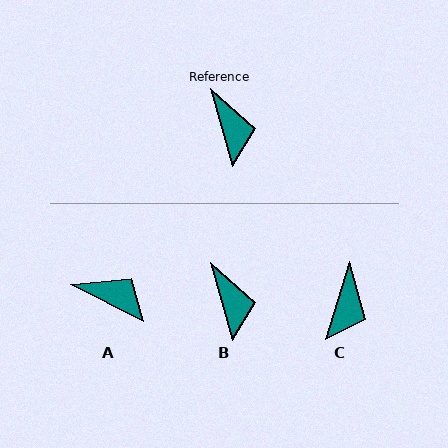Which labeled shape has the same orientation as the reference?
B.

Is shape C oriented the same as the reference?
No, it is off by about 32 degrees.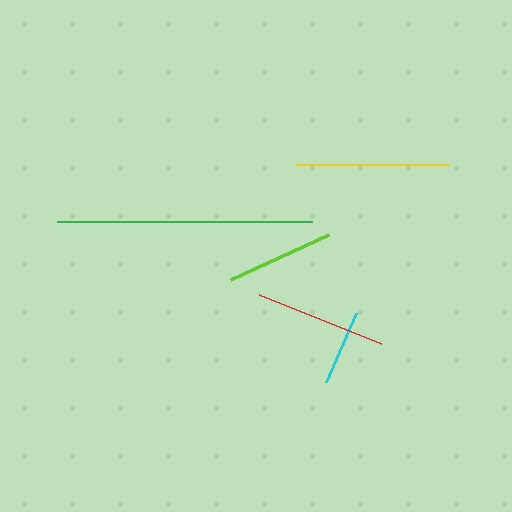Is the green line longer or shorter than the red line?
The green line is longer than the red line.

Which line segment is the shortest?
The cyan line is the shortest at approximately 76 pixels.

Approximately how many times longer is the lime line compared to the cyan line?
The lime line is approximately 1.4 times the length of the cyan line.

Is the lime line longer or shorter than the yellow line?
The yellow line is longer than the lime line.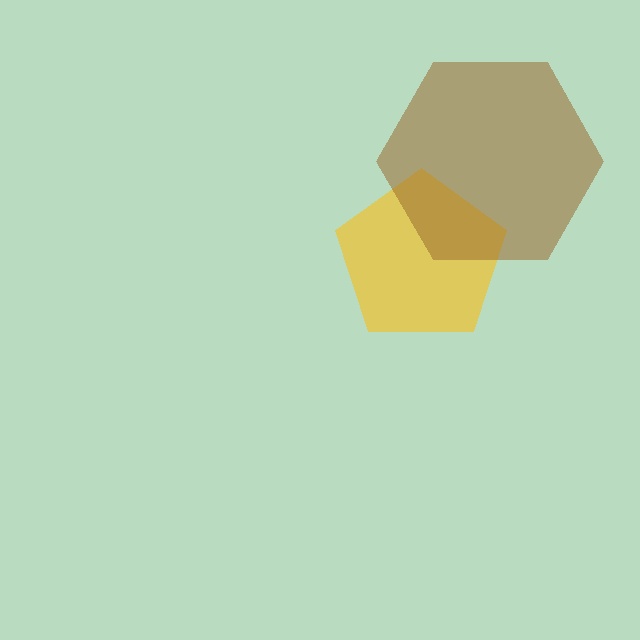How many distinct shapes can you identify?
There are 2 distinct shapes: a yellow pentagon, a brown hexagon.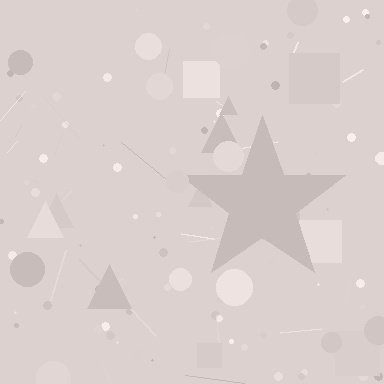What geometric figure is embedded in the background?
A star is embedded in the background.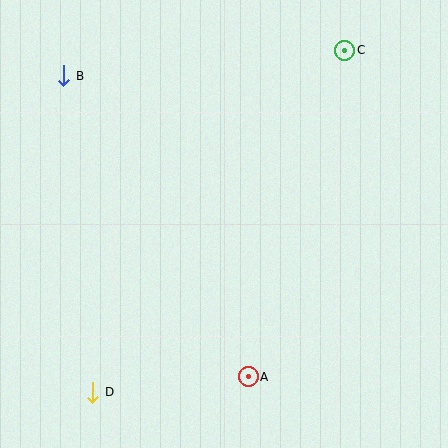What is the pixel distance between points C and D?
The distance between C and D is 424 pixels.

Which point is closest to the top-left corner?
Point B is closest to the top-left corner.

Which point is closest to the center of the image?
Point A at (248, 377) is closest to the center.